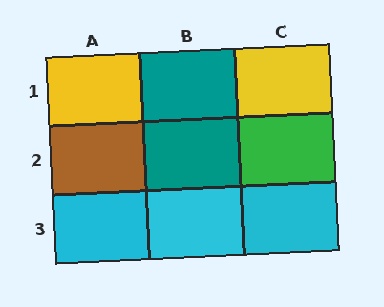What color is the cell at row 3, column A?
Cyan.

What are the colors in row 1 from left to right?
Yellow, teal, yellow.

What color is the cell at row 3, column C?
Cyan.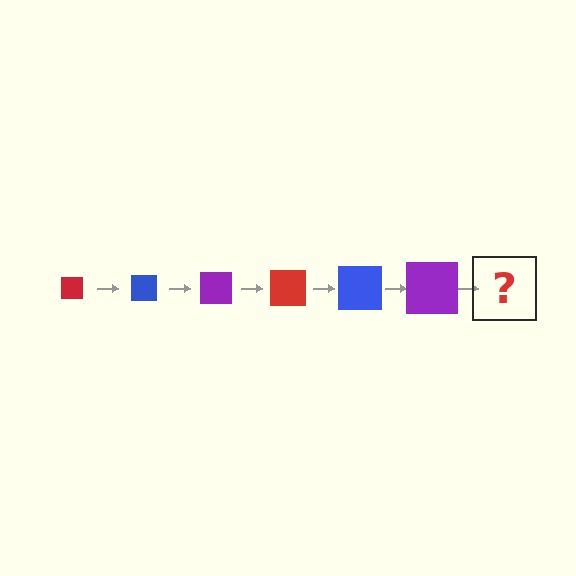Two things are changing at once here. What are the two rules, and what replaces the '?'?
The two rules are that the square grows larger each step and the color cycles through red, blue, and purple. The '?' should be a red square, larger than the previous one.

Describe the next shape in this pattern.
It should be a red square, larger than the previous one.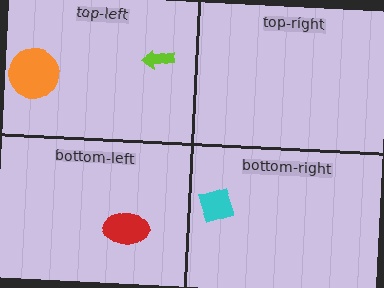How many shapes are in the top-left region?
2.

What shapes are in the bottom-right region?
The cyan diamond.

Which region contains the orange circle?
The top-left region.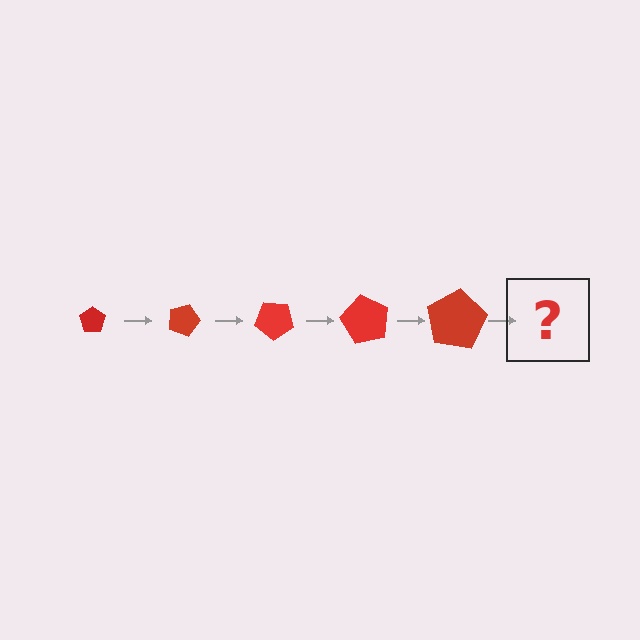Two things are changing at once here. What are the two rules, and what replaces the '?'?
The two rules are that the pentagon grows larger each step and it rotates 20 degrees each step. The '?' should be a pentagon, larger than the previous one and rotated 100 degrees from the start.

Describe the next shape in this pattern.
It should be a pentagon, larger than the previous one and rotated 100 degrees from the start.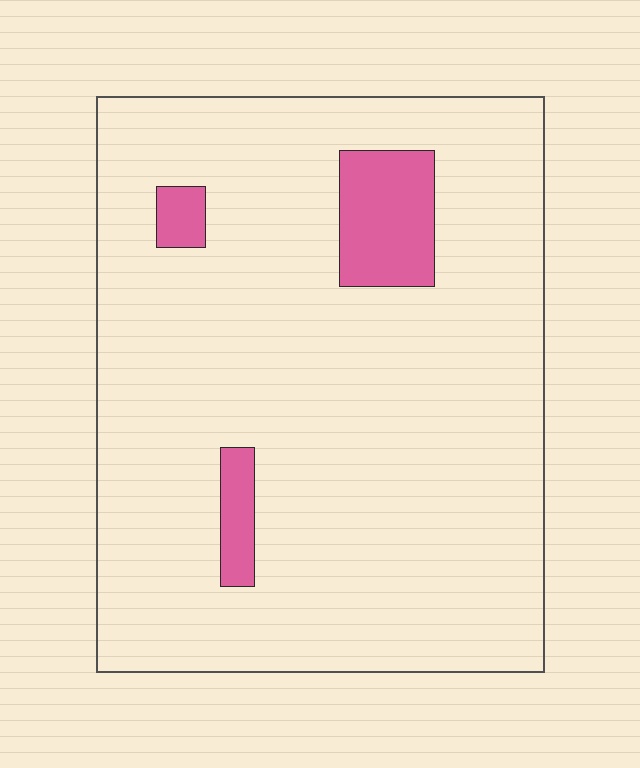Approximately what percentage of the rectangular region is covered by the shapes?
Approximately 10%.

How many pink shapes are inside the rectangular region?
3.